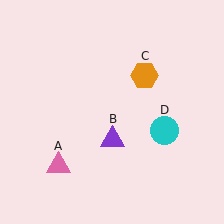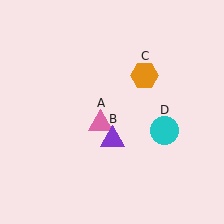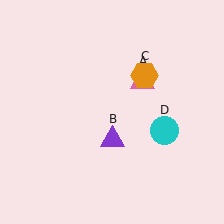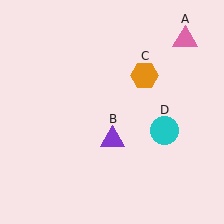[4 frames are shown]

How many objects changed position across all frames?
1 object changed position: pink triangle (object A).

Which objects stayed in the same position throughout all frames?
Purple triangle (object B) and orange hexagon (object C) and cyan circle (object D) remained stationary.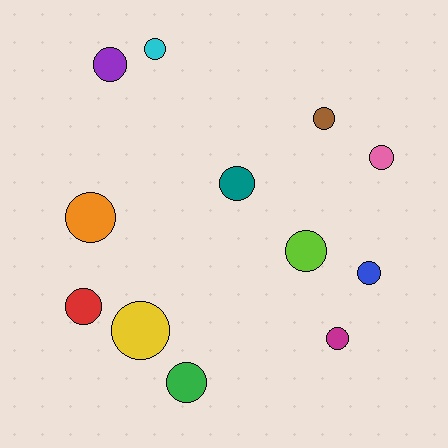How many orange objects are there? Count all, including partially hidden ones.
There is 1 orange object.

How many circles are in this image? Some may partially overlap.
There are 12 circles.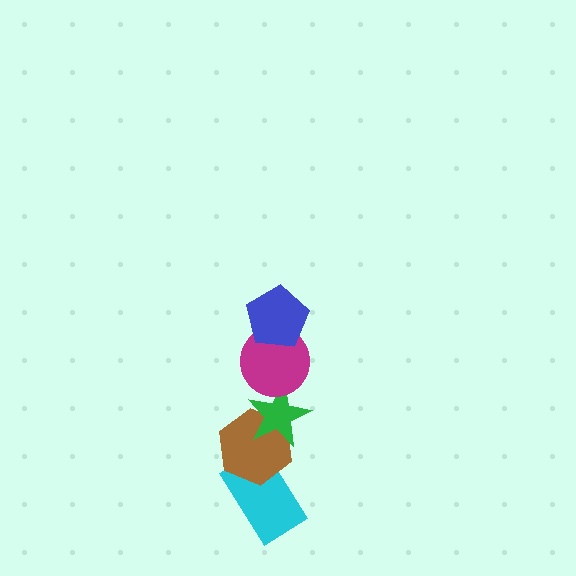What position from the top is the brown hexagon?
The brown hexagon is 4th from the top.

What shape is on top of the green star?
The magenta circle is on top of the green star.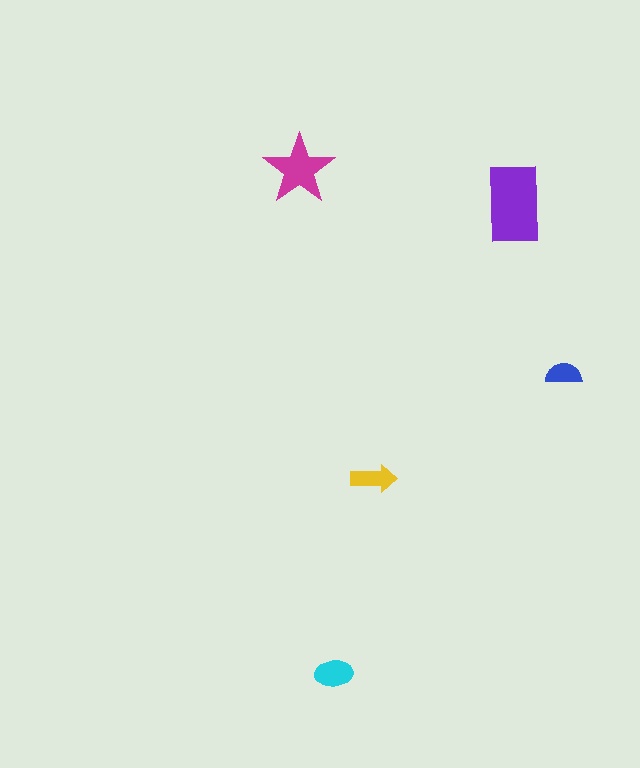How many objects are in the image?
There are 5 objects in the image.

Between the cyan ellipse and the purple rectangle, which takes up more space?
The purple rectangle.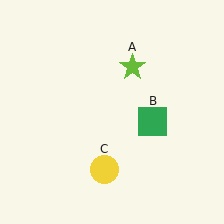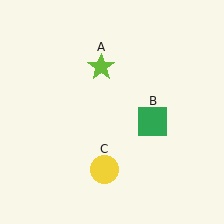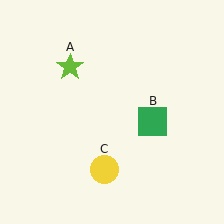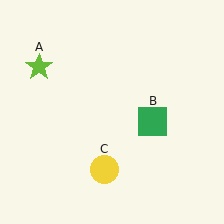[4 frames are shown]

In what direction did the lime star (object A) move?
The lime star (object A) moved left.